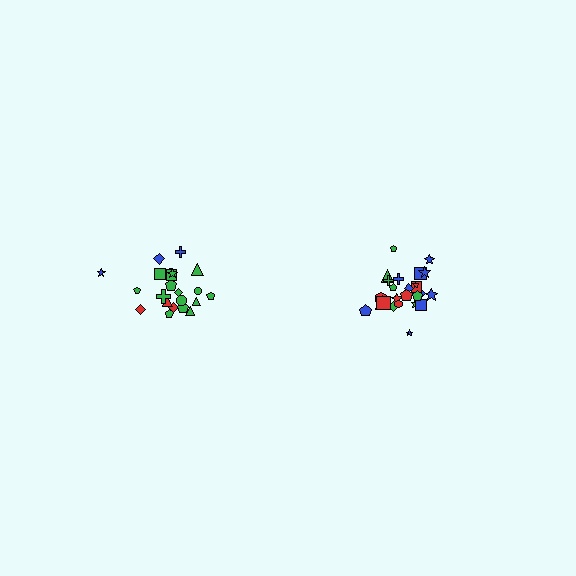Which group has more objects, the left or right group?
The right group.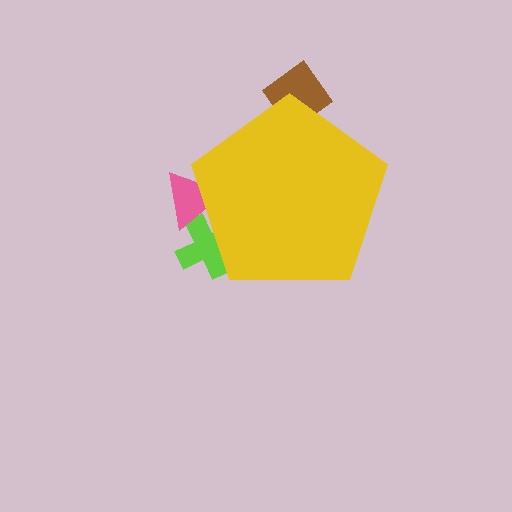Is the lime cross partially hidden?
Yes, the lime cross is partially hidden behind the yellow pentagon.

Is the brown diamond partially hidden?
Yes, the brown diamond is partially hidden behind the yellow pentagon.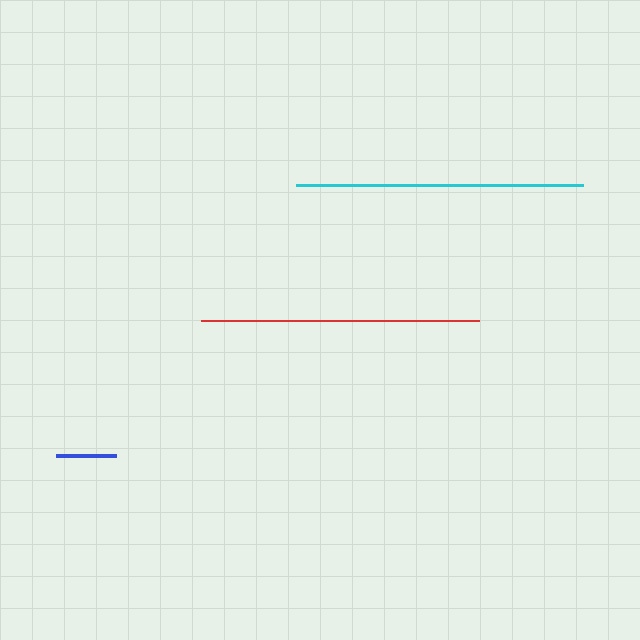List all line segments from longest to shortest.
From longest to shortest: cyan, red, blue.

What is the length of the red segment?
The red segment is approximately 279 pixels long.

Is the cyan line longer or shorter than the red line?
The cyan line is longer than the red line.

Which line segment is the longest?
The cyan line is the longest at approximately 287 pixels.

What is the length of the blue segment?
The blue segment is approximately 60 pixels long.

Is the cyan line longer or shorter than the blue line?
The cyan line is longer than the blue line.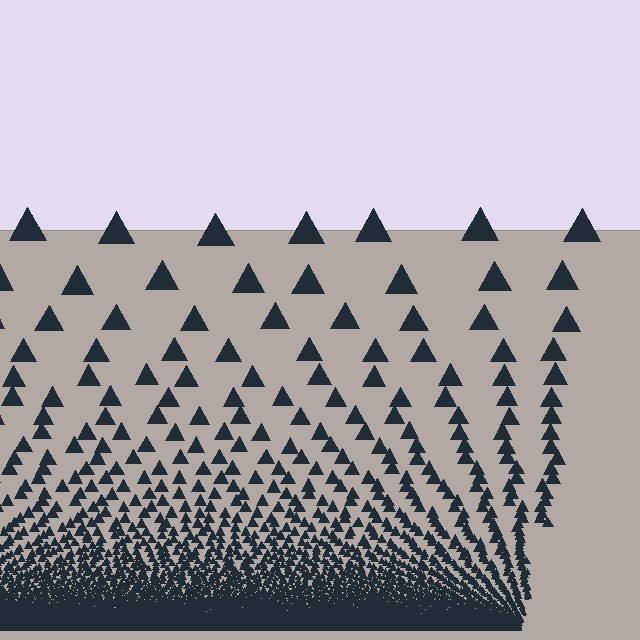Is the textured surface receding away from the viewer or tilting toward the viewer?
The surface appears to tilt toward the viewer. Texture elements get larger and sparser toward the top.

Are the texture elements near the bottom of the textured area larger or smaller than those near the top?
Smaller. The gradient is inverted — elements near the bottom are smaller and denser.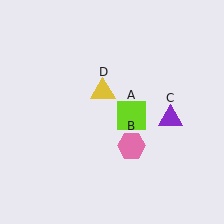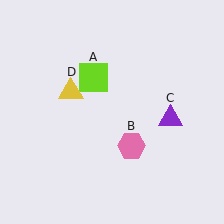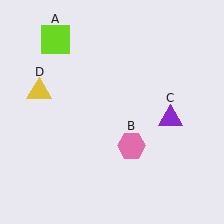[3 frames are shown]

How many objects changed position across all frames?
2 objects changed position: lime square (object A), yellow triangle (object D).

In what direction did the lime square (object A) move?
The lime square (object A) moved up and to the left.